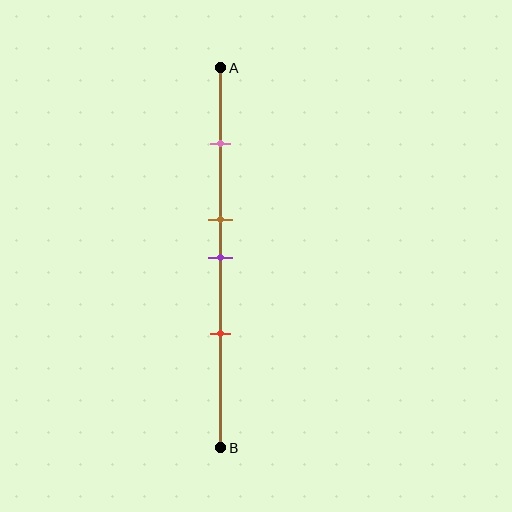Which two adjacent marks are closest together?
The brown and purple marks are the closest adjacent pair.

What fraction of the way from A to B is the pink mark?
The pink mark is approximately 20% (0.2) of the way from A to B.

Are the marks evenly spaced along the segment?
No, the marks are not evenly spaced.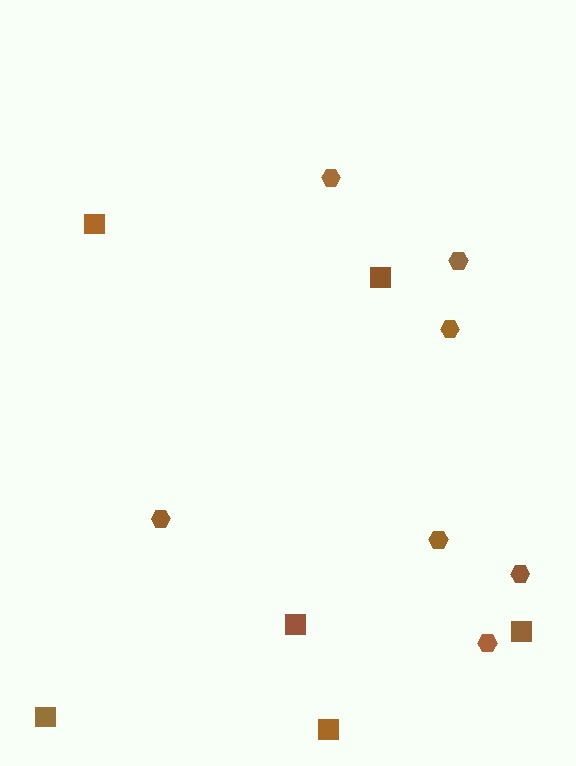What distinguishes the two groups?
There are 2 groups: one group of hexagons (7) and one group of squares (6).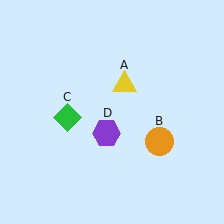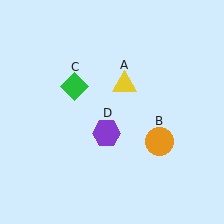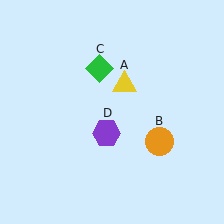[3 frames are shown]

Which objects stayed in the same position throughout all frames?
Yellow triangle (object A) and orange circle (object B) and purple hexagon (object D) remained stationary.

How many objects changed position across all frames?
1 object changed position: green diamond (object C).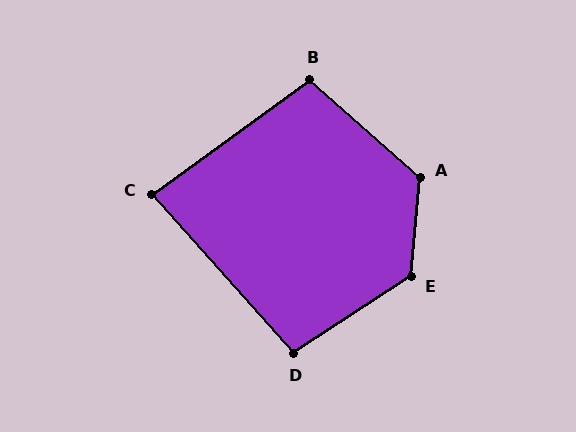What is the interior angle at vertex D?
Approximately 99 degrees (obtuse).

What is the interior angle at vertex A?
Approximately 126 degrees (obtuse).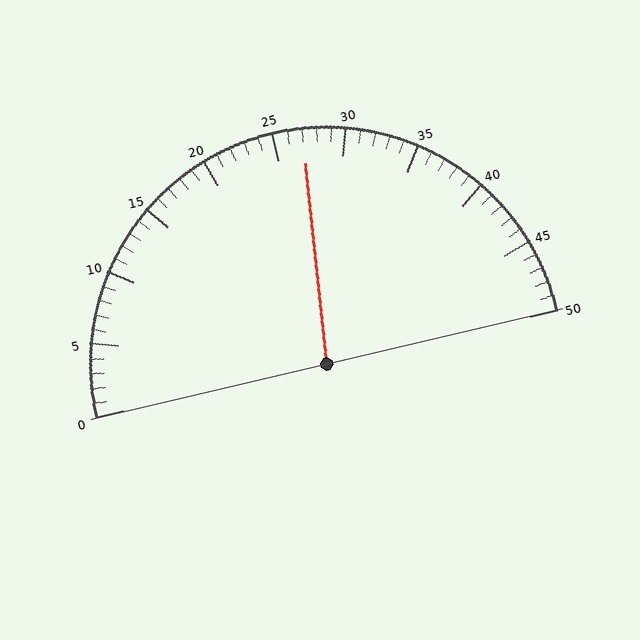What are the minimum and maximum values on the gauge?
The gauge ranges from 0 to 50.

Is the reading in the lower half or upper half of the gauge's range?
The reading is in the upper half of the range (0 to 50).